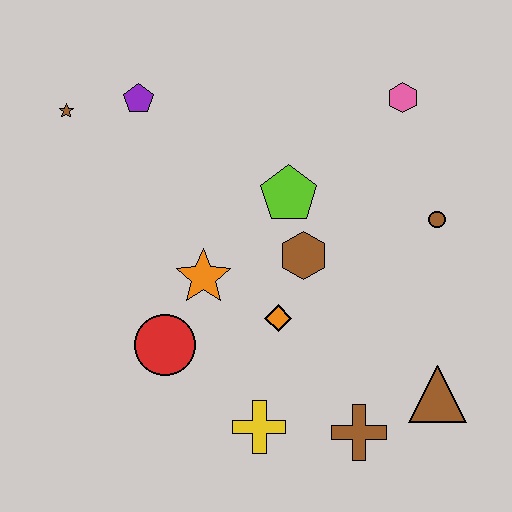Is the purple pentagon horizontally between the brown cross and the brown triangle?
No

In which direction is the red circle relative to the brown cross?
The red circle is to the left of the brown cross.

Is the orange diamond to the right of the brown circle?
No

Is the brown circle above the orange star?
Yes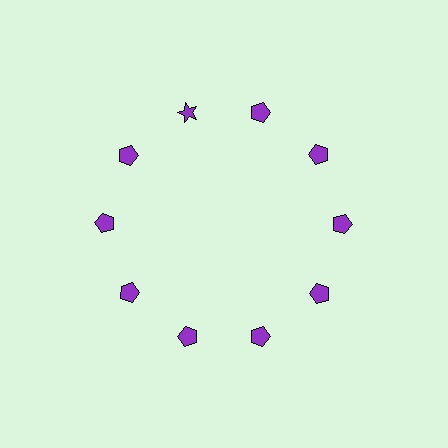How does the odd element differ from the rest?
It has a different shape: star instead of pentagon.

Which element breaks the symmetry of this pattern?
The purple star at roughly the 11 o'clock position breaks the symmetry. All other shapes are purple pentagons.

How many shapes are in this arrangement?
There are 10 shapes arranged in a ring pattern.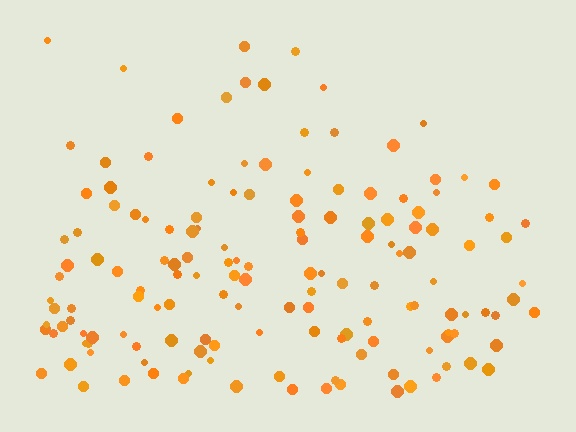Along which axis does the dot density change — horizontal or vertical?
Vertical.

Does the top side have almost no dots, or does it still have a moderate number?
Still a moderate number, just noticeably fewer than the bottom.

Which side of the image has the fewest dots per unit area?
The top.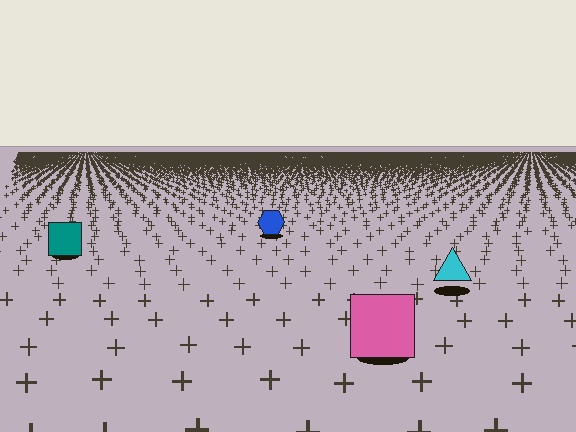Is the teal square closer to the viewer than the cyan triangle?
No. The cyan triangle is closer — you can tell from the texture gradient: the ground texture is coarser near it.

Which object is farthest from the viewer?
The blue hexagon is farthest from the viewer. It appears smaller and the ground texture around it is denser.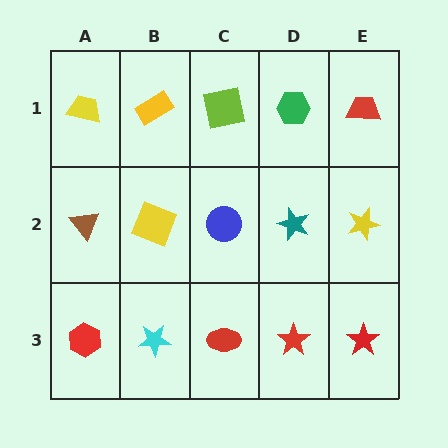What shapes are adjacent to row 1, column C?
A blue circle (row 2, column C), a yellow rectangle (row 1, column B), a green hexagon (row 1, column D).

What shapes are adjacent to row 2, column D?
A green hexagon (row 1, column D), a red star (row 3, column D), a blue circle (row 2, column C), a yellow star (row 2, column E).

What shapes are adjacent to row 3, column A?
A brown triangle (row 2, column A), a cyan star (row 3, column B).